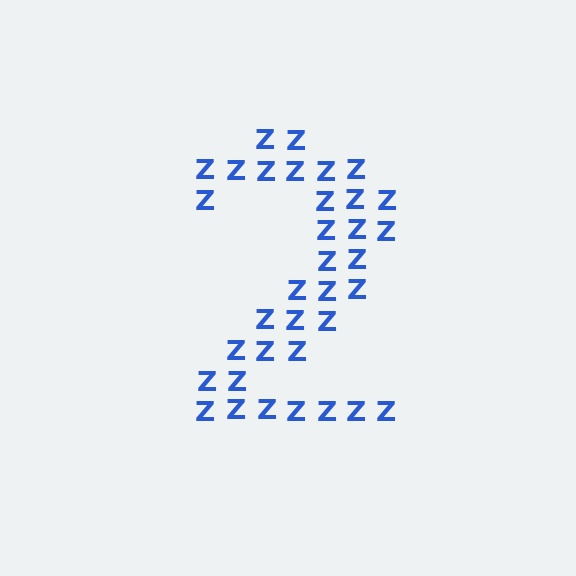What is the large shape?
The large shape is the digit 2.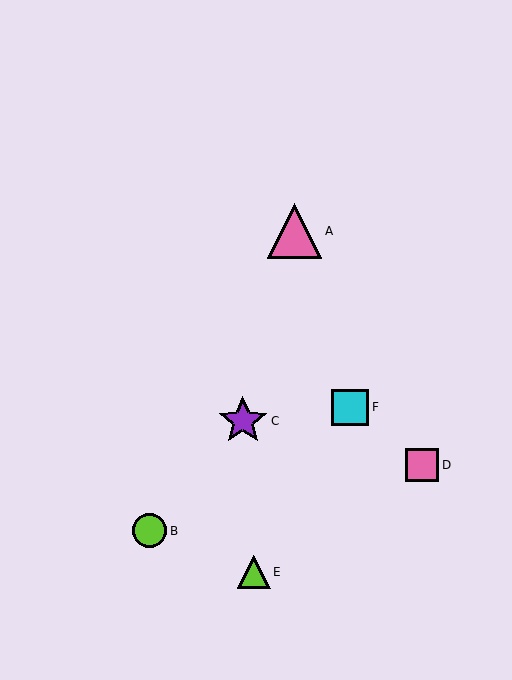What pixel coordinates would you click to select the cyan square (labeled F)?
Click at (350, 407) to select the cyan square F.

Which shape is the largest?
The pink triangle (labeled A) is the largest.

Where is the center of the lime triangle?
The center of the lime triangle is at (254, 572).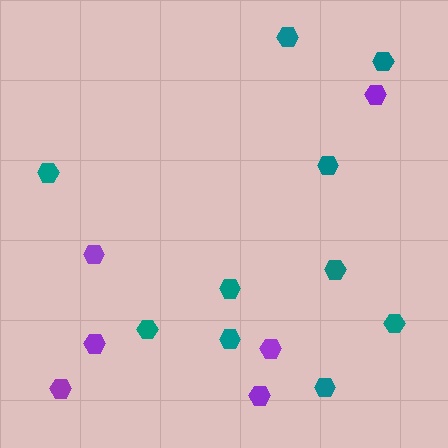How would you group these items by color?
There are 2 groups: one group of teal hexagons (10) and one group of purple hexagons (6).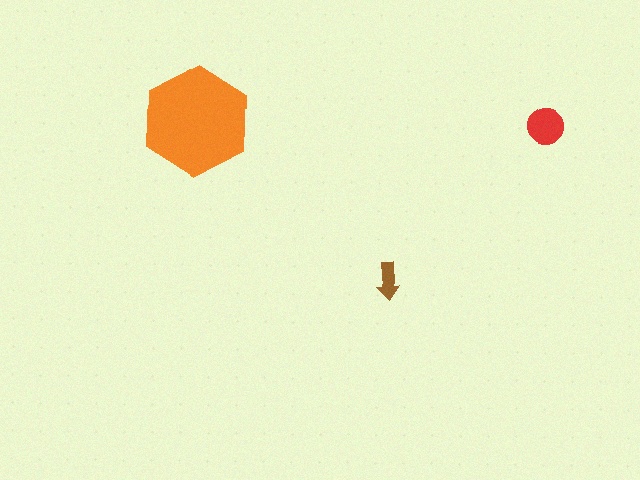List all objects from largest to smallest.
The orange hexagon, the red circle, the brown arrow.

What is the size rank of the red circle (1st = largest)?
2nd.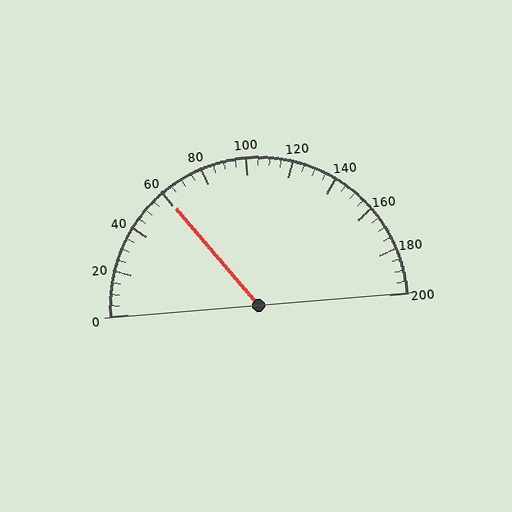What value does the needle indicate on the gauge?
The needle indicates approximately 60.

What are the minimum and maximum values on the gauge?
The gauge ranges from 0 to 200.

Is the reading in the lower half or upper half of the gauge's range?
The reading is in the lower half of the range (0 to 200).